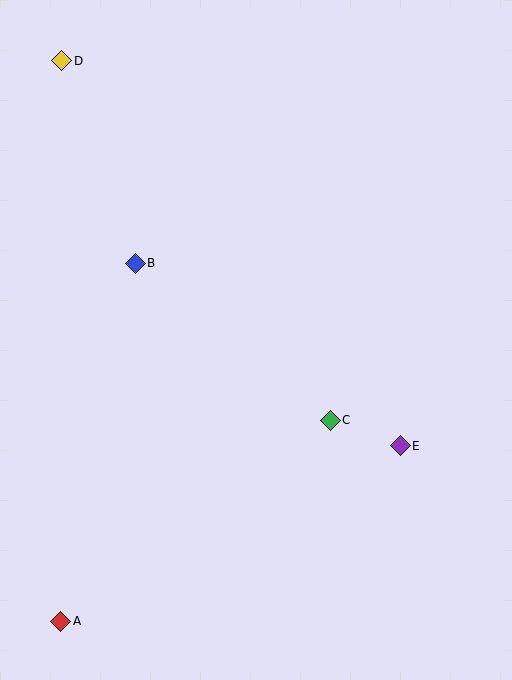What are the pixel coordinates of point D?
Point D is at (62, 61).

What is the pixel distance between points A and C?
The distance between A and C is 336 pixels.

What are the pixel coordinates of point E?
Point E is at (400, 446).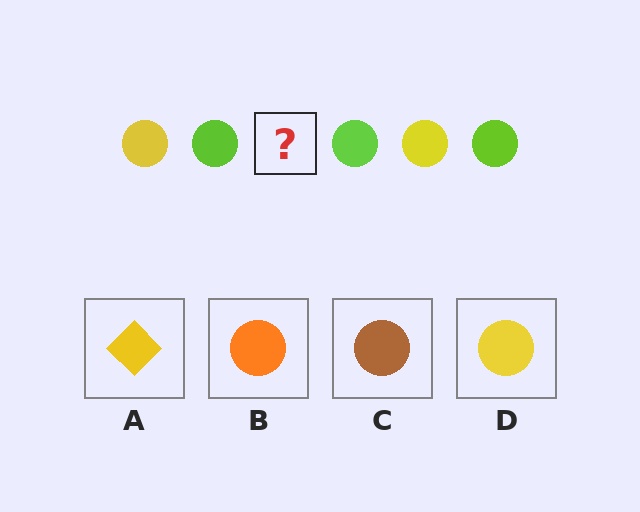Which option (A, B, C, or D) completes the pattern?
D.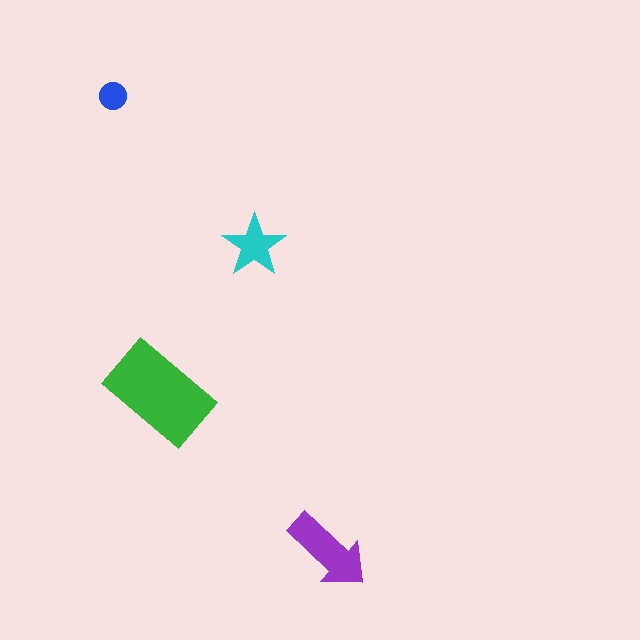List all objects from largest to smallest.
The green rectangle, the purple arrow, the cyan star, the blue circle.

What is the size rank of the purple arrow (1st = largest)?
2nd.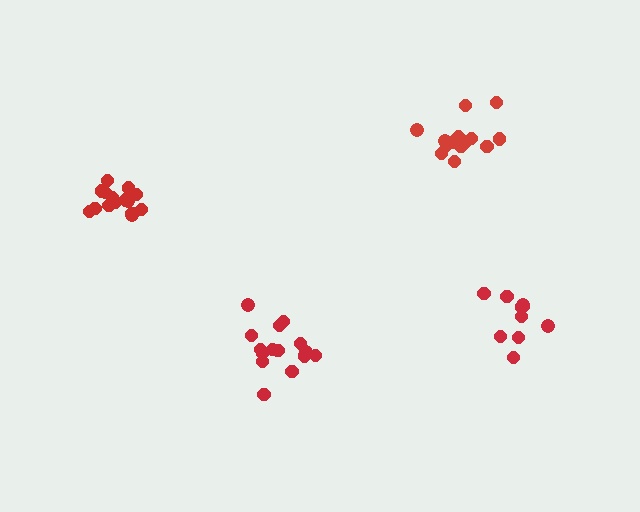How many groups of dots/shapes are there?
There are 4 groups.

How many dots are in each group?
Group 1: 15 dots, Group 2: 10 dots, Group 3: 15 dots, Group 4: 15 dots (55 total).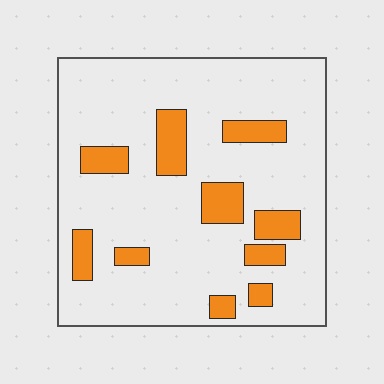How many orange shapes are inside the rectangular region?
10.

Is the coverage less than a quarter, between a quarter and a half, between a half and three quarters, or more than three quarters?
Less than a quarter.